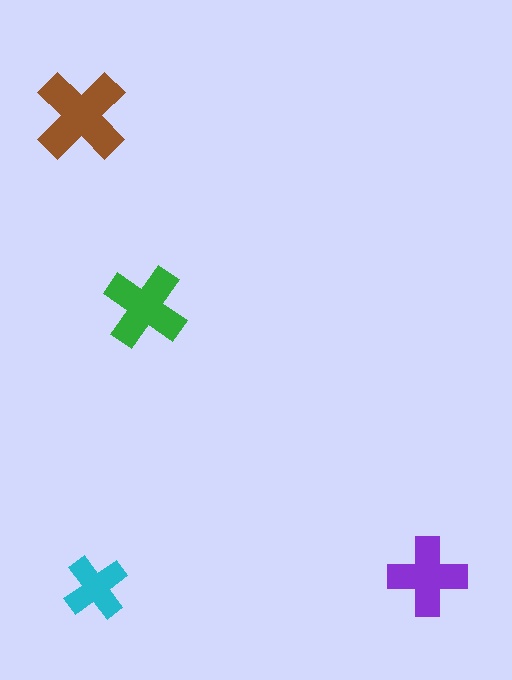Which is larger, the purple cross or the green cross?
The green one.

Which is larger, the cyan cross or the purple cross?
The purple one.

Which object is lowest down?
The cyan cross is bottommost.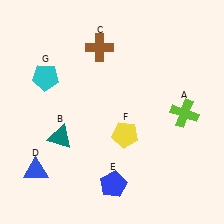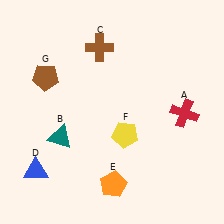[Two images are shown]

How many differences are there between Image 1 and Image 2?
There are 3 differences between the two images.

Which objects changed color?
A changed from lime to red. E changed from blue to orange. G changed from cyan to brown.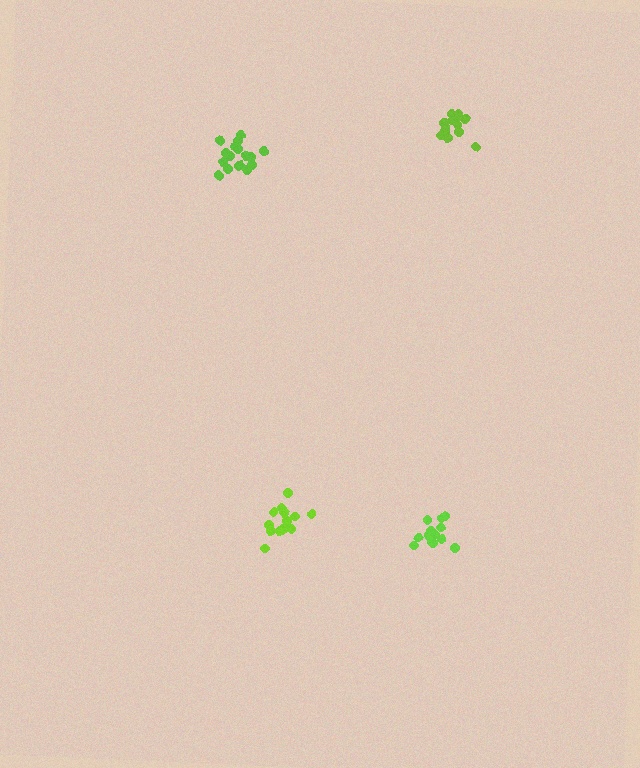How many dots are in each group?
Group 1: 13 dots, Group 2: 17 dots, Group 3: 13 dots, Group 4: 14 dots (57 total).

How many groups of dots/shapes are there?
There are 4 groups.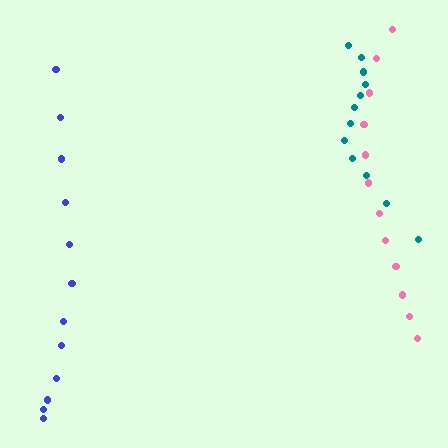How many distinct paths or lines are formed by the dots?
There are 3 distinct paths.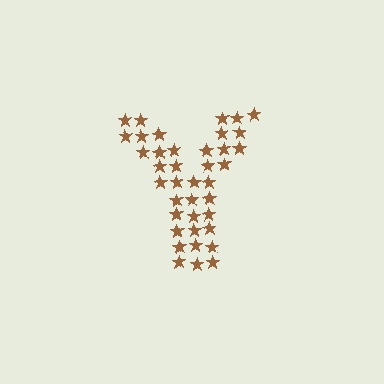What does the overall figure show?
The overall figure shows the letter Y.